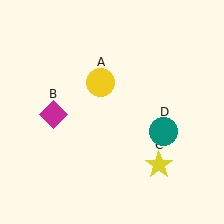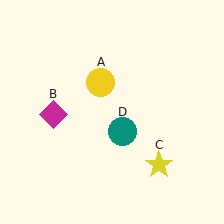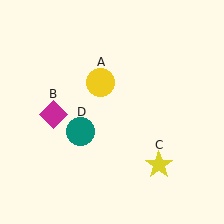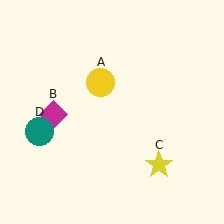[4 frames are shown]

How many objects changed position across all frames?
1 object changed position: teal circle (object D).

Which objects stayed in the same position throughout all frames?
Yellow circle (object A) and magenta diamond (object B) and yellow star (object C) remained stationary.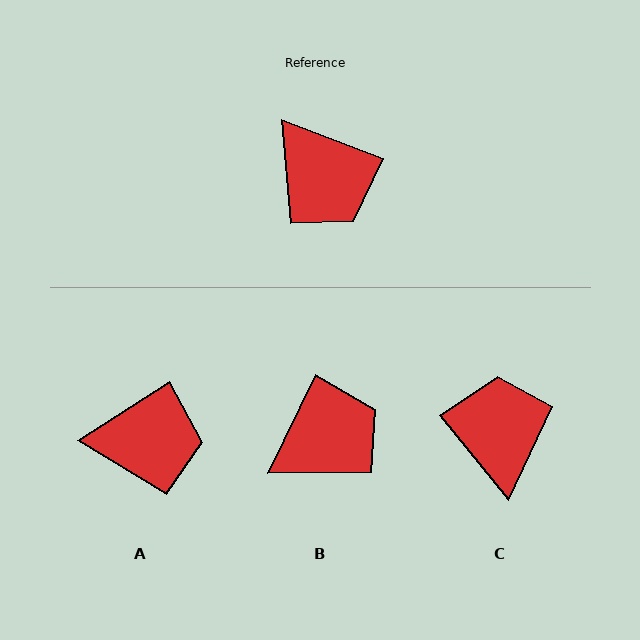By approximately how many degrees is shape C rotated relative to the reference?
Approximately 150 degrees counter-clockwise.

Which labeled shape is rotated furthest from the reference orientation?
C, about 150 degrees away.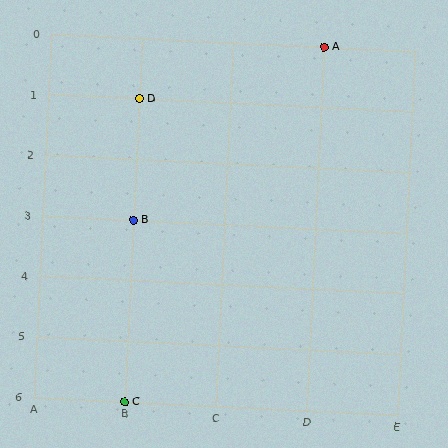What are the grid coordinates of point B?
Point B is at grid coordinates (B, 3).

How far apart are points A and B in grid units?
Points A and B are 2 columns and 3 rows apart (about 3.6 grid units diagonally).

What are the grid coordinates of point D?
Point D is at grid coordinates (B, 1).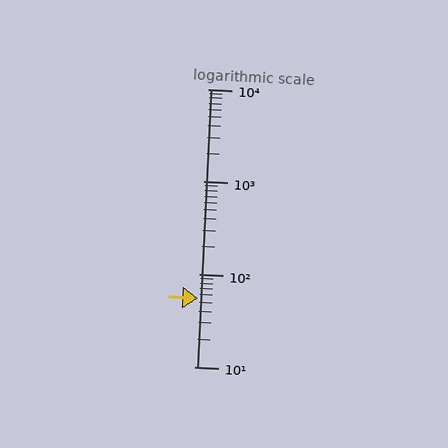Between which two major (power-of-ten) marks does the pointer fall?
The pointer is between 10 and 100.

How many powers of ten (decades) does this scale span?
The scale spans 3 decades, from 10 to 10000.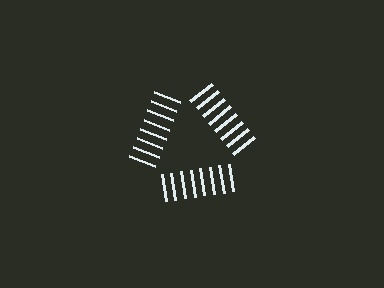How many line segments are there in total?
24 — 8 along each of the 3 edges.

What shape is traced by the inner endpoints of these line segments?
An illusory triangle — the line segments terminate on its edges but no continuous stroke is drawn.